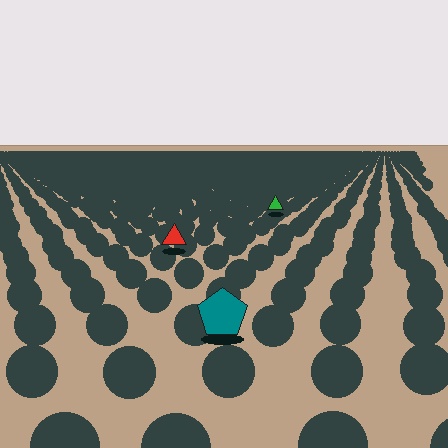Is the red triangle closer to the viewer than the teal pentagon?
No. The teal pentagon is closer — you can tell from the texture gradient: the ground texture is coarser near it.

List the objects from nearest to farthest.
From nearest to farthest: the teal pentagon, the red triangle, the green triangle.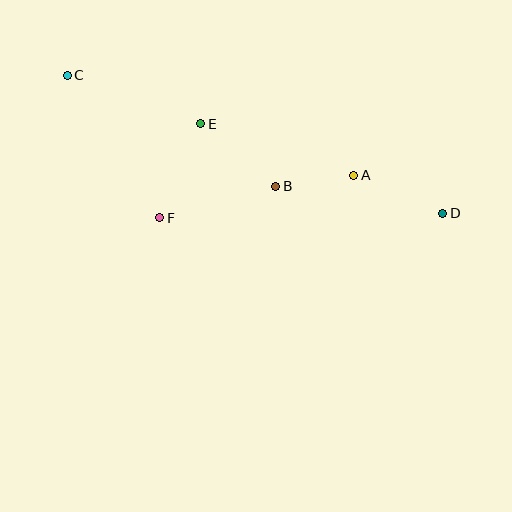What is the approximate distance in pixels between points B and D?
The distance between B and D is approximately 169 pixels.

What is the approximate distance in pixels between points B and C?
The distance between B and C is approximately 236 pixels.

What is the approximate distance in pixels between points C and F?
The distance between C and F is approximately 170 pixels.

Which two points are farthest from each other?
Points C and D are farthest from each other.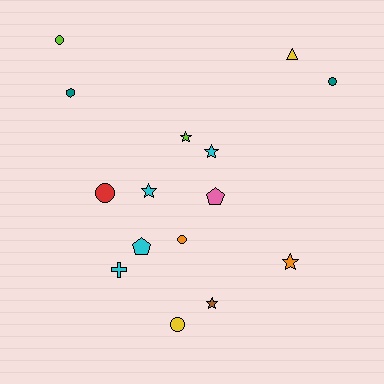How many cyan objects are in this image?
There are 4 cyan objects.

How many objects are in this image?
There are 15 objects.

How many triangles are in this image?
There is 1 triangle.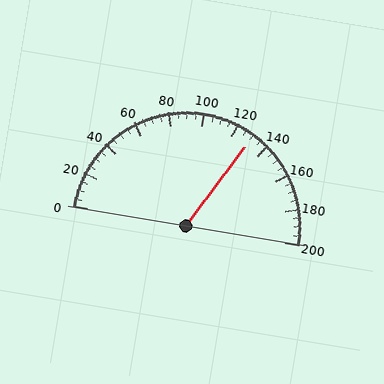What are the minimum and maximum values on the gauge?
The gauge ranges from 0 to 200.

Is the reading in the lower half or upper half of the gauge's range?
The reading is in the upper half of the range (0 to 200).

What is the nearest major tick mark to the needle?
The nearest major tick mark is 120.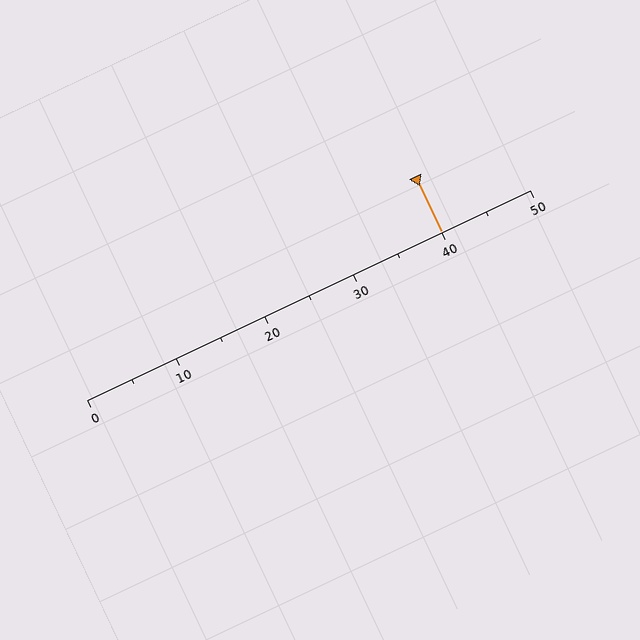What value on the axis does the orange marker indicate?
The marker indicates approximately 40.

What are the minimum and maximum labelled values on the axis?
The axis runs from 0 to 50.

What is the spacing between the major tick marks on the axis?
The major ticks are spaced 10 apart.